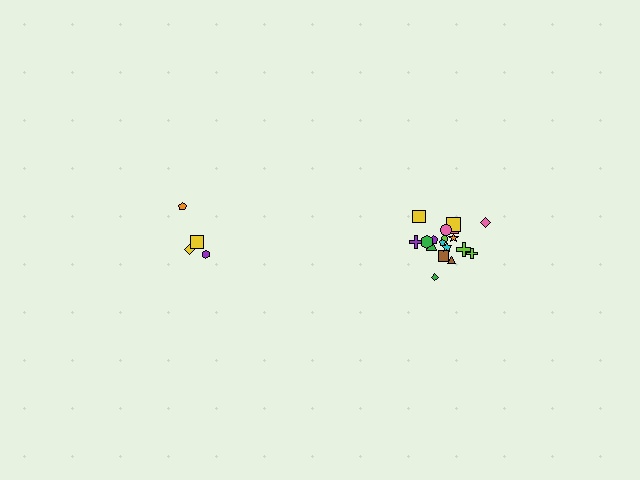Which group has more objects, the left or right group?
The right group.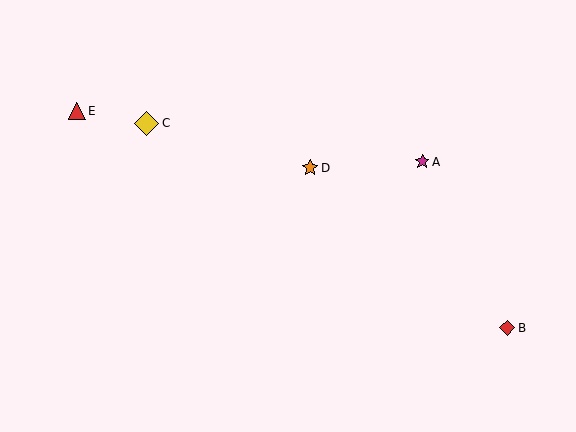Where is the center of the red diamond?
The center of the red diamond is at (507, 328).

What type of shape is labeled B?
Shape B is a red diamond.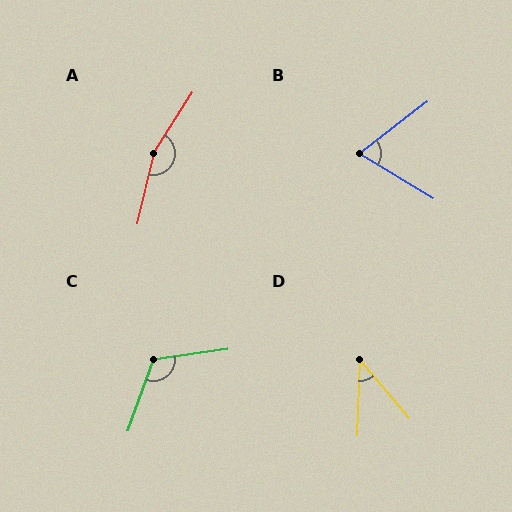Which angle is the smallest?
D, at approximately 43 degrees.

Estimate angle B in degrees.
Approximately 68 degrees.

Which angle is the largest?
A, at approximately 161 degrees.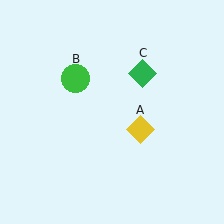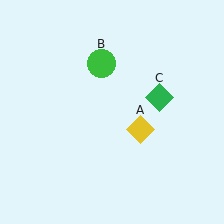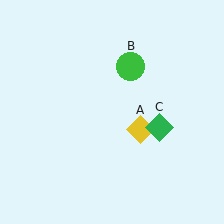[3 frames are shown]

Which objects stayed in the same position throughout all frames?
Yellow diamond (object A) remained stationary.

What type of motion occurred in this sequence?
The green circle (object B), green diamond (object C) rotated clockwise around the center of the scene.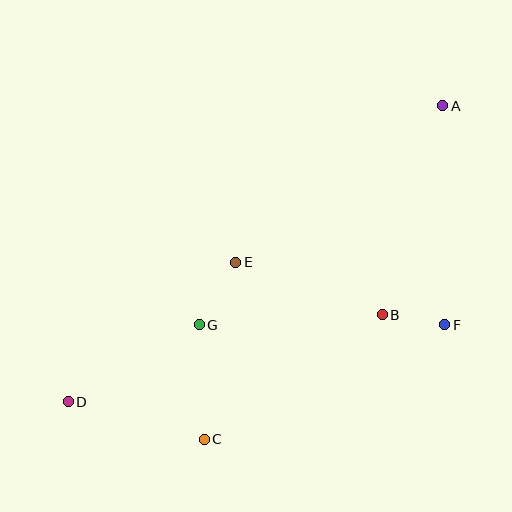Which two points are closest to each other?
Points B and F are closest to each other.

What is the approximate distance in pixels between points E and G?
The distance between E and G is approximately 72 pixels.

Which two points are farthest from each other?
Points A and D are farthest from each other.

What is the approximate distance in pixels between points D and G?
The distance between D and G is approximately 152 pixels.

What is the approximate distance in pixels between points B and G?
The distance between B and G is approximately 183 pixels.